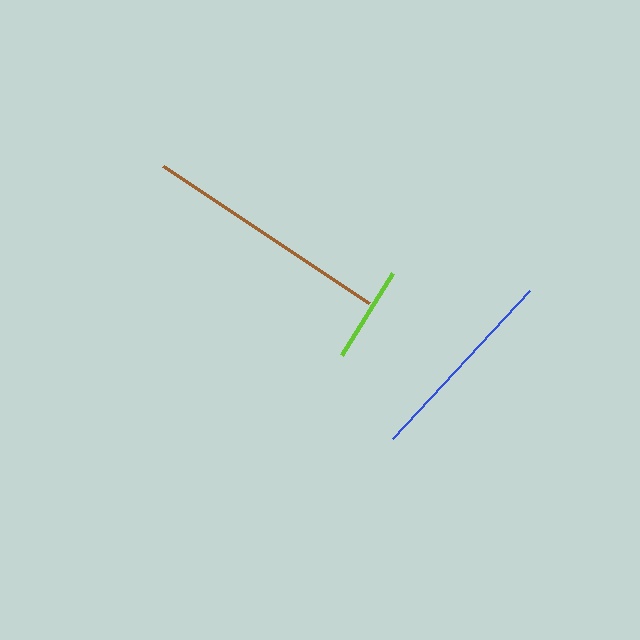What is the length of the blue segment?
The blue segment is approximately 201 pixels long.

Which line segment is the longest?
The brown line is the longest at approximately 247 pixels.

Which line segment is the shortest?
The lime line is the shortest at approximately 97 pixels.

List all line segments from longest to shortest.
From longest to shortest: brown, blue, lime.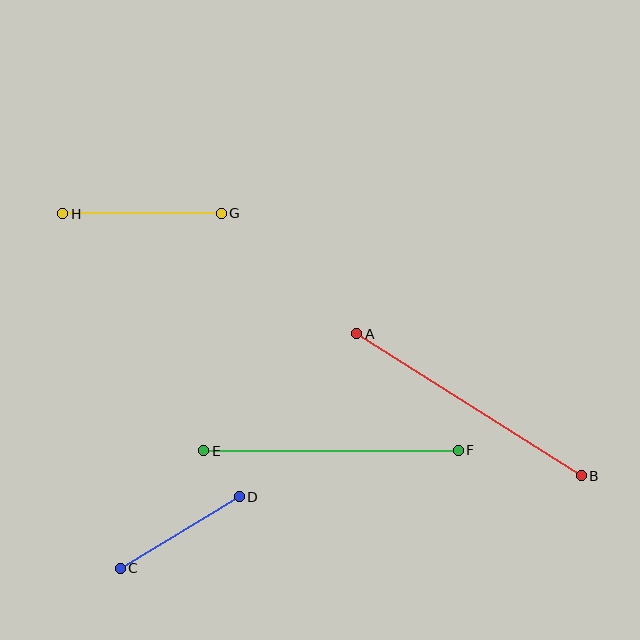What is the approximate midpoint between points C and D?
The midpoint is at approximately (180, 533) pixels.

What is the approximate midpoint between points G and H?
The midpoint is at approximately (142, 214) pixels.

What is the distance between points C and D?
The distance is approximately 139 pixels.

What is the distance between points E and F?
The distance is approximately 254 pixels.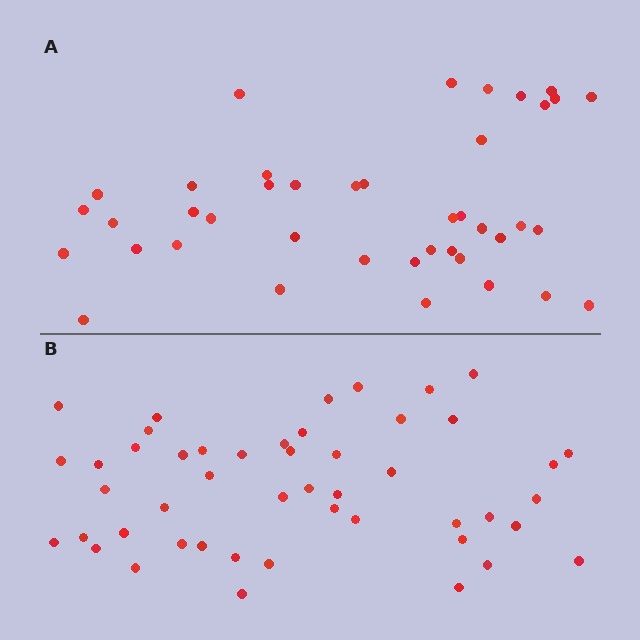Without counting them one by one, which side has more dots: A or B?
Region B (the bottom region) has more dots.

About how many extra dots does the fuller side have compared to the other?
Region B has roughly 8 or so more dots than region A.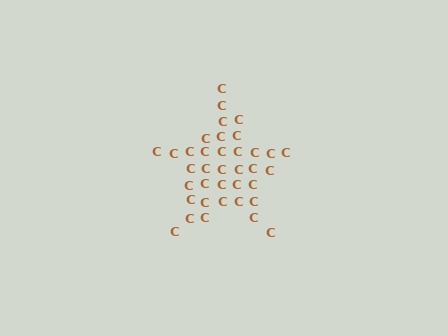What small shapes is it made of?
It is made of small letter C's.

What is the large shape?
The large shape is a star.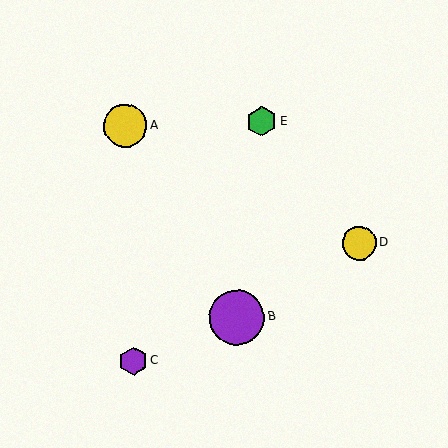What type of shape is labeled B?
Shape B is a purple circle.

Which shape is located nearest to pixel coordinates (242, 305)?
The purple circle (labeled B) at (237, 318) is nearest to that location.